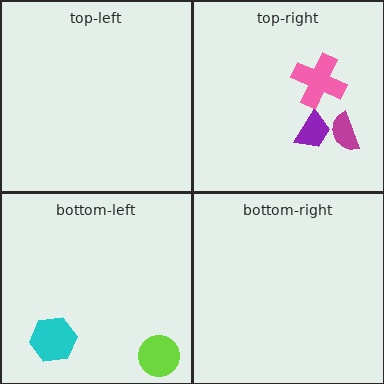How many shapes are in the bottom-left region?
2.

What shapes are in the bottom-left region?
The lime circle, the cyan hexagon.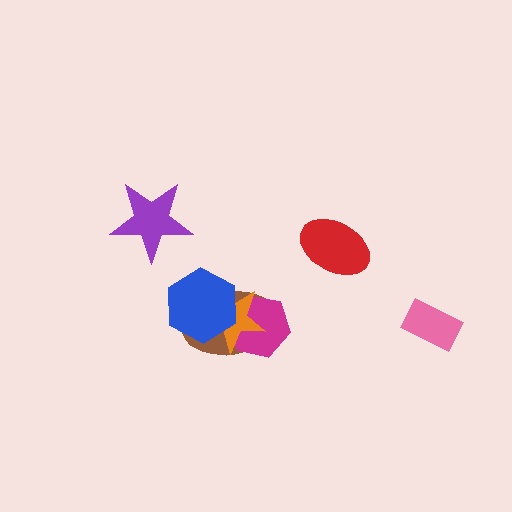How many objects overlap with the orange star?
3 objects overlap with the orange star.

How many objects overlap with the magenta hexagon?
3 objects overlap with the magenta hexagon.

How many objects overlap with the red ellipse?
0 objects overlap with the red ellipse.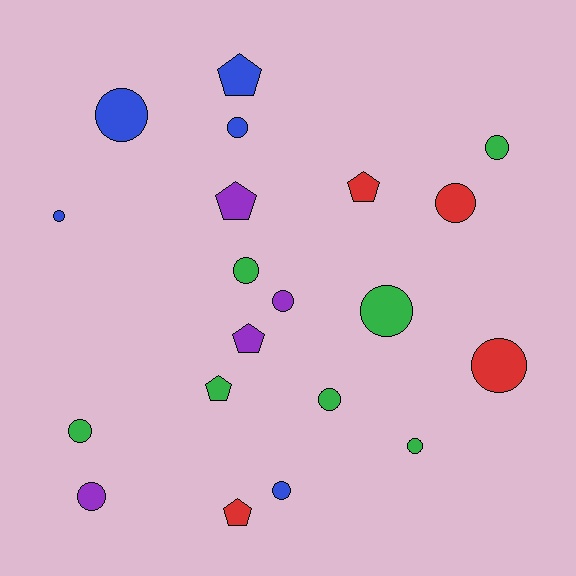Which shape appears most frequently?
Circle, with 14 objects.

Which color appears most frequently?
Green, with 7 objects.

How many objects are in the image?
There are 20 objects.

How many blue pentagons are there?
There is 1 blue pentagon.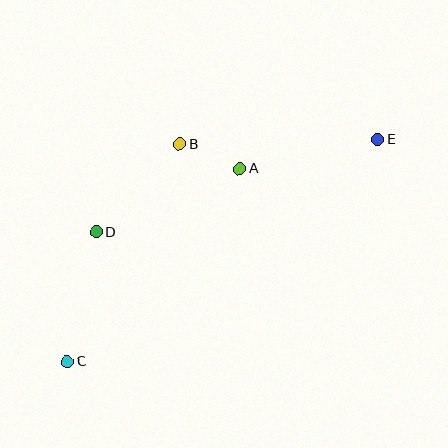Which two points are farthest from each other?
Points C and E are farthest from each other.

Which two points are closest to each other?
Points A and B are closest to each other.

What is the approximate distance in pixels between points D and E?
The distance between D and E is approximately 296 pixels.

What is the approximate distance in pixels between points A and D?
The distance between A and D is approximately 157 pixels.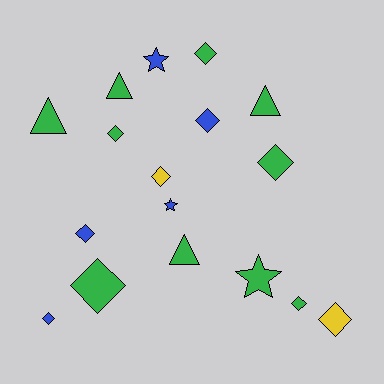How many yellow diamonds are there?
There are 2 yellow diamonds.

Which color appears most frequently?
Green, with 10 objects.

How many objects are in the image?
There are 17 objects.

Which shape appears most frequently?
Diamond, with 10 objects.